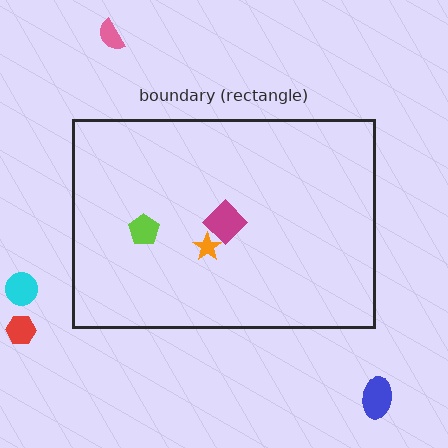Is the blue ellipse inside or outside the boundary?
Outside.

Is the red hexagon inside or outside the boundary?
Outside.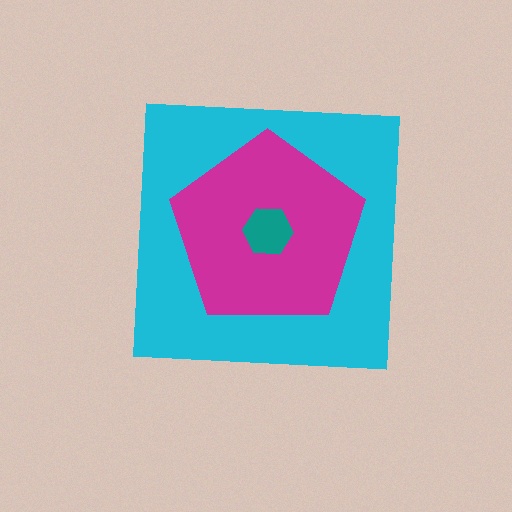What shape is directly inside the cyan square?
The magenta pentagon.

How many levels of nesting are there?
3.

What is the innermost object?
The teal hexagon.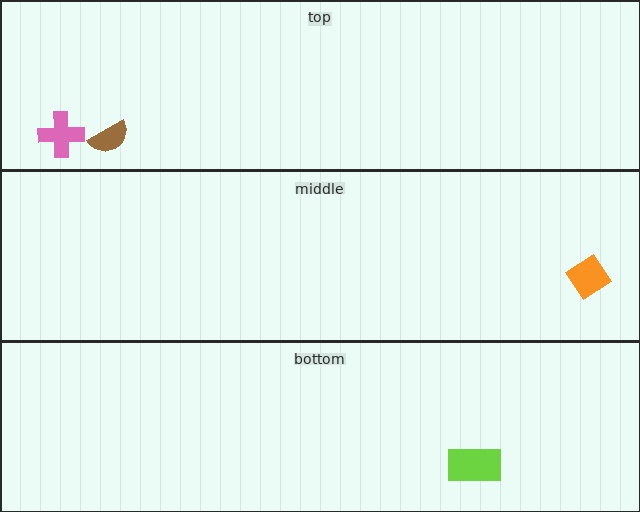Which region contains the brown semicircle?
The top region.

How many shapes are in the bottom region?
1.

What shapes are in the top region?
The brown semicircle, the pink cross.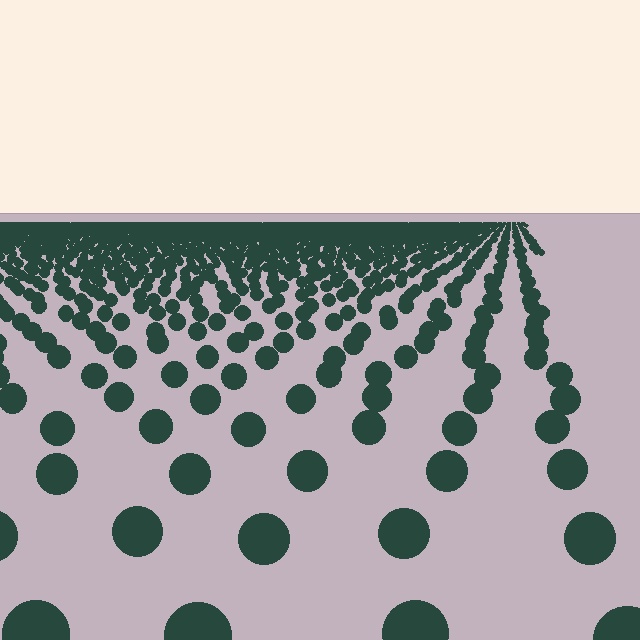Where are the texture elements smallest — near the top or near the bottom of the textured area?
Near the top.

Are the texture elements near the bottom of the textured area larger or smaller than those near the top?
Larger. Near the bottom, elements are closer to the viewer and appear at a bigger on-screen size.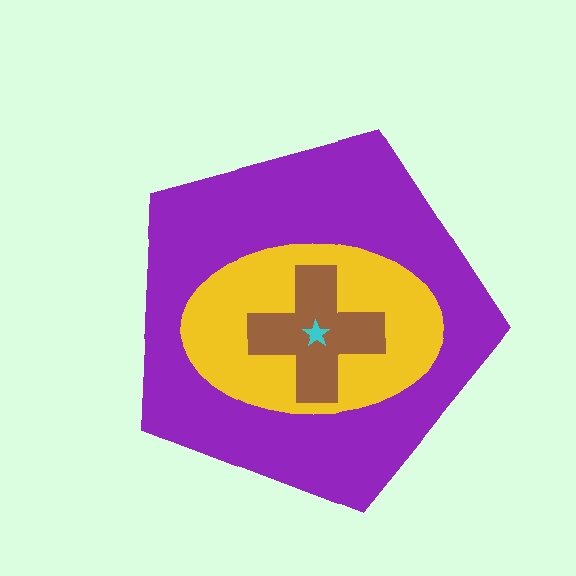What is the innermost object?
The cyan star.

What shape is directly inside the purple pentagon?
The yellow ellipse.